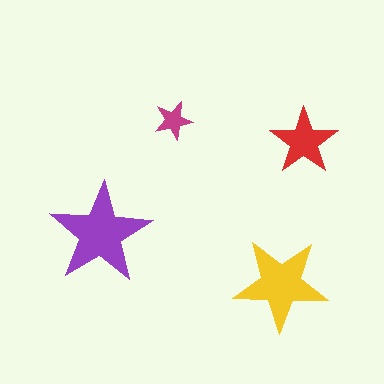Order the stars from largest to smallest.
the purple one, the yellow one, the red one, the magenta one.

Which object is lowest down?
The yellow star is bottommost.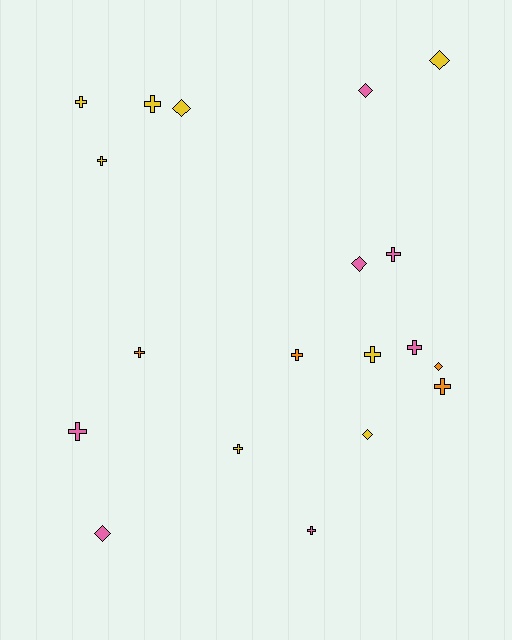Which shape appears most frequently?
Cross, with 12 objects.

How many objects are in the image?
There are 19 objects.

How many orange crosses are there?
There are 3 orange crosses.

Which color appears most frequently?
Yellow, with 8 objects.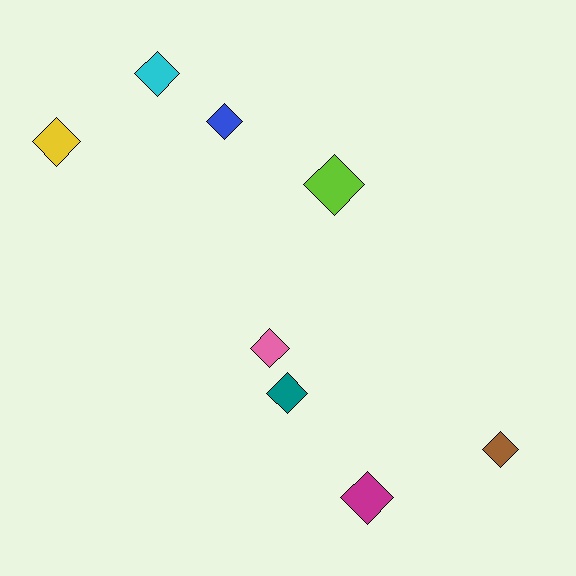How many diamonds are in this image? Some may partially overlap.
There are 8 diamonds.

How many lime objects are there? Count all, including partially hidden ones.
There is 1 lime object.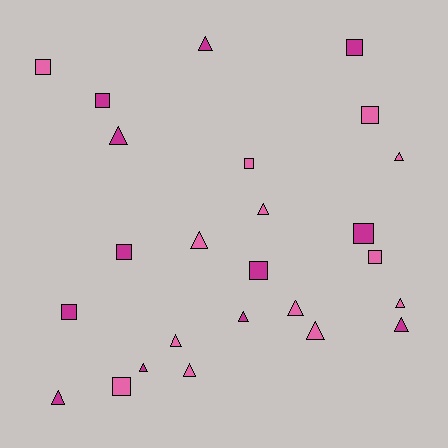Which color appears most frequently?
Pink, with 13 objects.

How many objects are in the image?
There are 25 objects.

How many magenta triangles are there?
There are 6 magenta triangles.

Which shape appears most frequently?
Triangle, with 14 objects.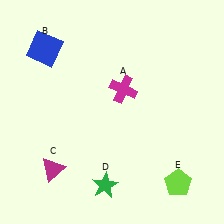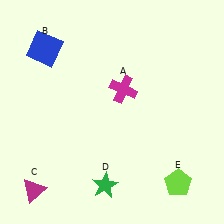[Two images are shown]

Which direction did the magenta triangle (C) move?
The magenta triangle (C) moved down.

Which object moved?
The magenta triangle (C) moved down.